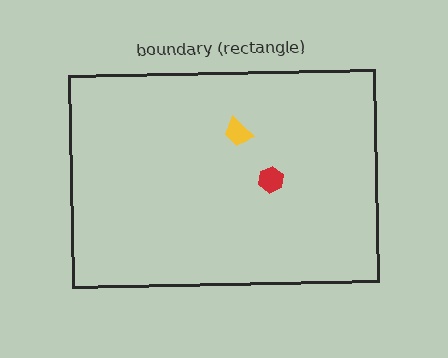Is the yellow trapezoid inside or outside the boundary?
Inside.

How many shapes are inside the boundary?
2 inside, 0 outside.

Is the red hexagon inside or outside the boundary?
Inside.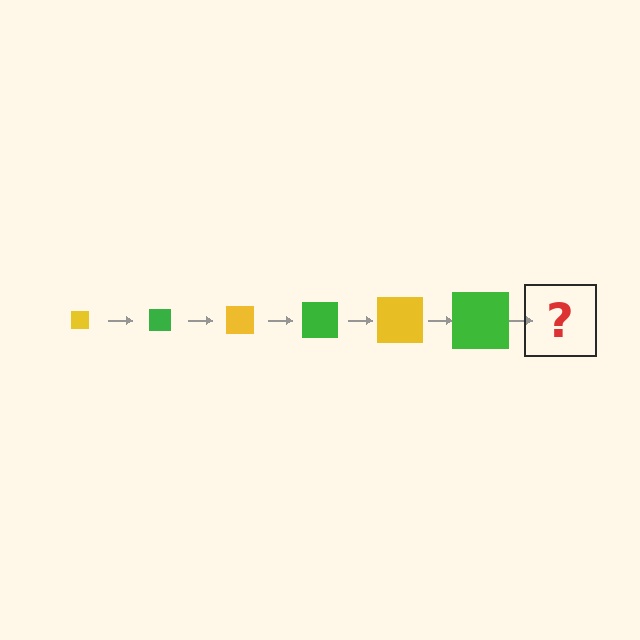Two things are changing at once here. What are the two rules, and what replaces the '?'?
The two rules are that the square grows larger each step and the color cycles through yellow and green. The '?' should be a yellow square, larger than the previous one.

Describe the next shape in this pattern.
It should be a yellow square, larger than the previous one.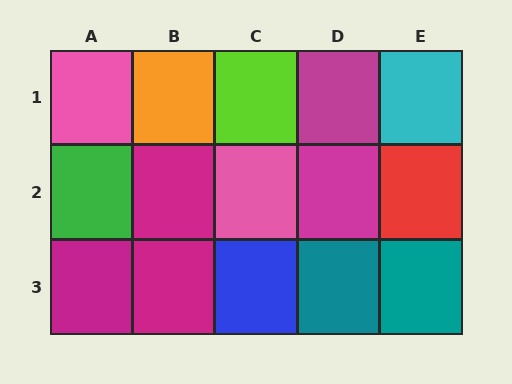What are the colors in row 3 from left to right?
Magenta, magenta, blue, teal, teal.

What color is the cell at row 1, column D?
Magenta.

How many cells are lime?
1 cell is lime.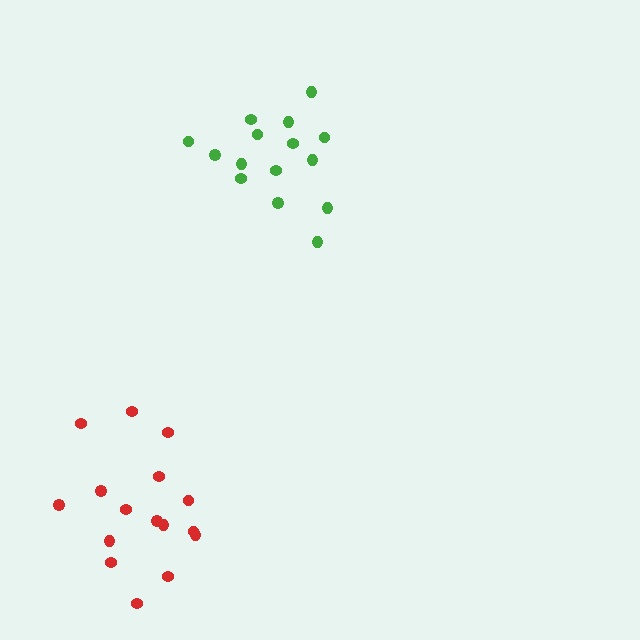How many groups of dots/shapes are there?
There are 2 groups.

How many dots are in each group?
Group 1: 15 dots, Group 2: 16 dots (31 total).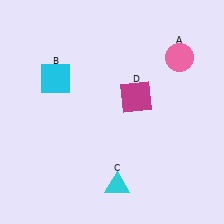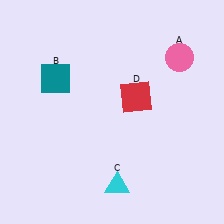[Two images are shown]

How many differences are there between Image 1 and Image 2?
There are 2 differences between the two images.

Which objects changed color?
B changed from cyan to teal. D changed from magenta to red.